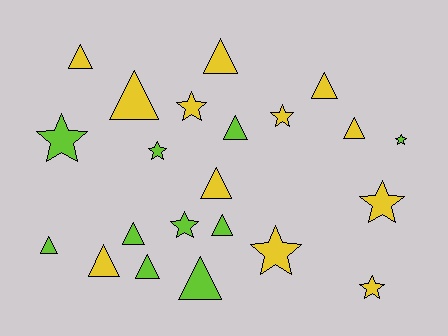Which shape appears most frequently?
Triangle, with 13 objects.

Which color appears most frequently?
Yellow, with 12 objects.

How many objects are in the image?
There are 22 objects.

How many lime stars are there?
There are 4 lime stars.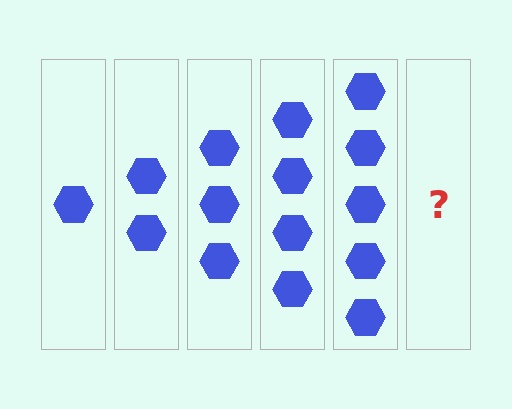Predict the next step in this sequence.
The next step is 6 hexagons.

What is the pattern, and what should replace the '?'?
The pattern is that each step adds one more hexagon. The '?' should be 6 hexagons.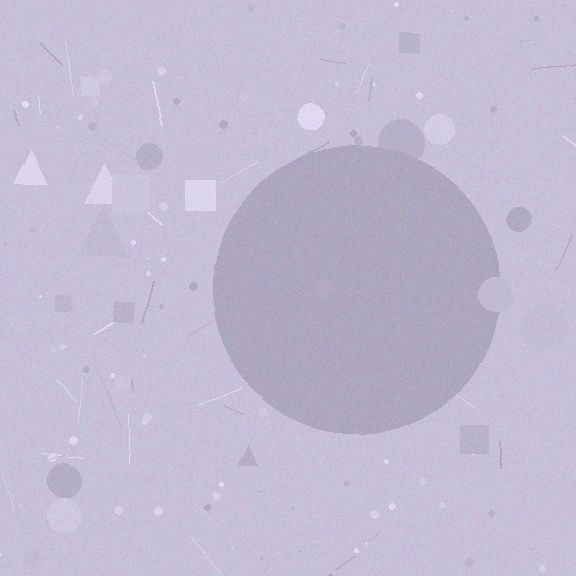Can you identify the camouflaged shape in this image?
The camouflaged shape is a circle.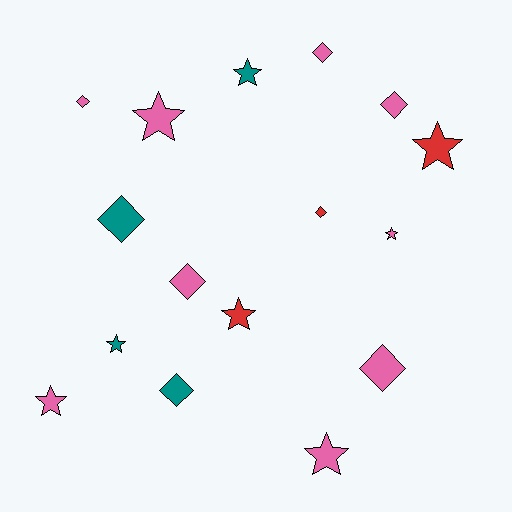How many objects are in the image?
There are 16 objects.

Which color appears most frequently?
Pink, with 9 objects.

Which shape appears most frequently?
Diamond, with 8 objects.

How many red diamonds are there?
There is 1 red diamond.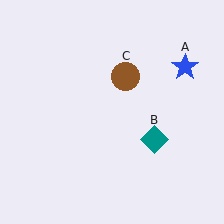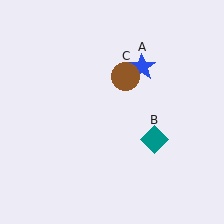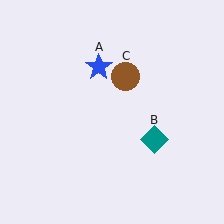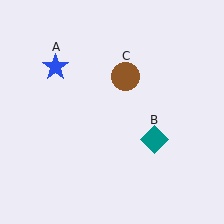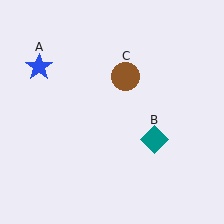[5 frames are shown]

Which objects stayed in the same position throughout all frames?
Teal diamond (object B) and brown circle (object C) remained stationary.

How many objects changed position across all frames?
1 object changed position: blue star (object A).